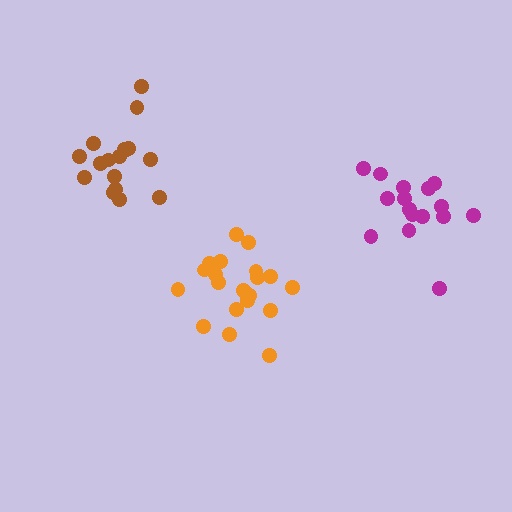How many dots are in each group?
Group 1: 21 dots, Group 2: 16 dots, Group 3: 17 dots (54 total).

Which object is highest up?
The brown cluster is topmost.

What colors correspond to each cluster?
The clusters are colored: orange, magenta, brown.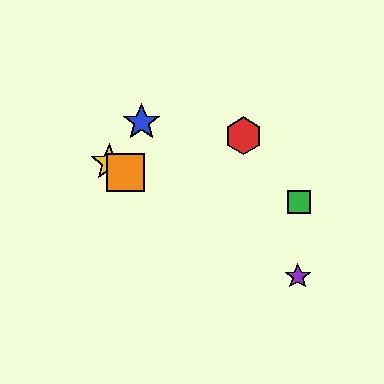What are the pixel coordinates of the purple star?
The purple star is at (298, 276).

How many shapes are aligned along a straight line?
3 shapes (the yellow star, the purple star, the orange square) are aligned along a straight line.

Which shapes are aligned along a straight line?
The yellow star, the purple star, the orange square are aligned along a straight line.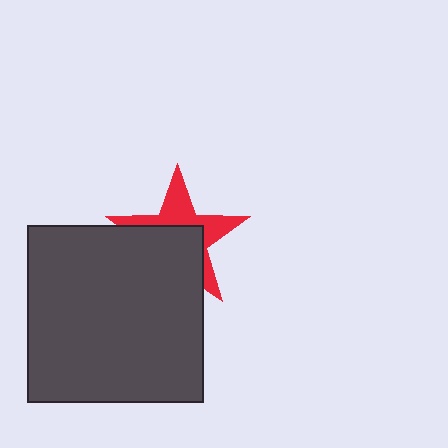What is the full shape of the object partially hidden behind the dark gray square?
The partially hidden object is a red star.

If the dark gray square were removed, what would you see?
You would see the complete red star.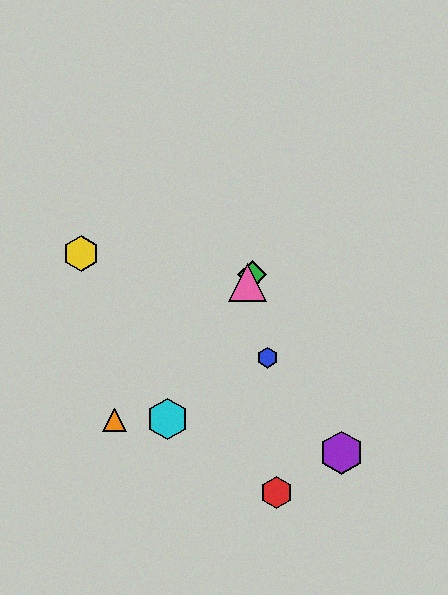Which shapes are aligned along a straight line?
The green diamond, the cyan hexagon, the pink triangle are aligned along a straight line.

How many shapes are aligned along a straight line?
3 shapes (the green diamond, the cyan hexagon, the pink triangle) are aligned along a straight line.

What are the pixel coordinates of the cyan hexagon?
The cyan hexagon is at (168, 419).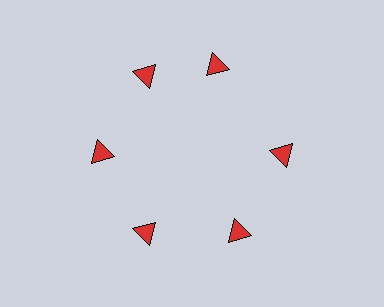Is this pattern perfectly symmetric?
No. The 6 red triangles are arranged in a ring, but one element near the 1 o'clock position is rotated out of alignment along the ring, breaking the 6-fold rotational symmetry.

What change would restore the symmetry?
The symmetry would be restored by rotating it back into even spacing with its neighbors so that all 6 triangles sit at equal angles and equal distance from the center.